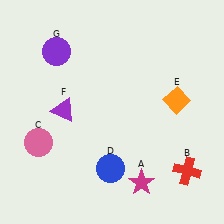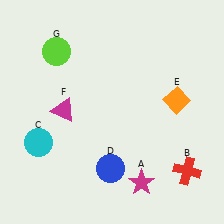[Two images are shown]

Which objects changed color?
C changed from pink to cyan. F changed from purple to magenta. G changed from purple to lime.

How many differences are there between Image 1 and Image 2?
There are 3 differences between the two images.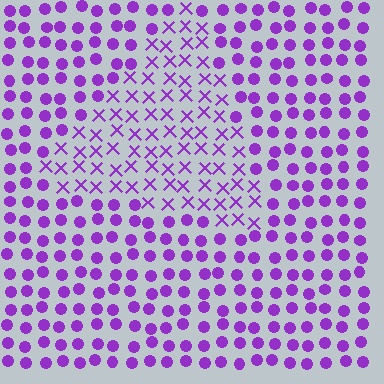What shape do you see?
I see a triangle.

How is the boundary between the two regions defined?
The boundary is defined by a change in element shape: X marks inside vs. circles outside. All elements share the same color and spacing.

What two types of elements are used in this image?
The image uses X marks inside the triangle region and circles outside it.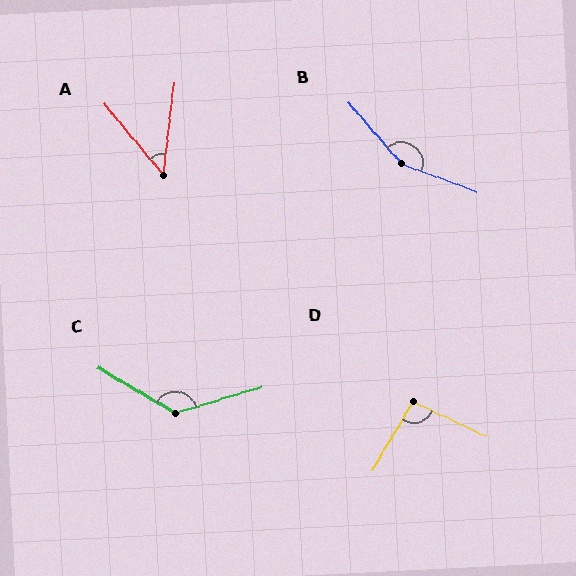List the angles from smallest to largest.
A (46°), D (95°), C (133°), B (151°).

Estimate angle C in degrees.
Approximately 133 degrees.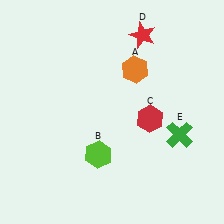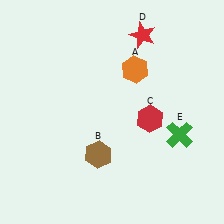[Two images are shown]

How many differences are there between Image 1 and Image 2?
There is 1 difference between the two images.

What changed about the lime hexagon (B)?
In Image 1, B is lime. In Image 2, it changed to brown.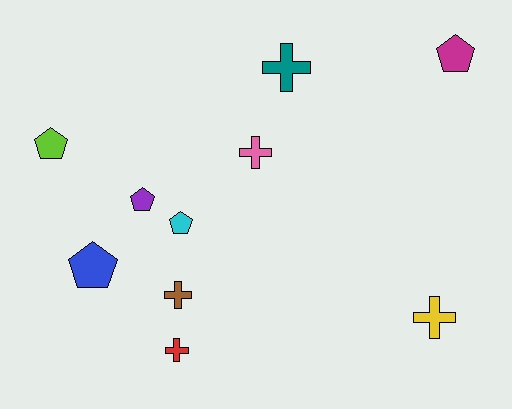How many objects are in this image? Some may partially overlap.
There are 10 objects.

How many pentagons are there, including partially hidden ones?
There are 5 pentagons.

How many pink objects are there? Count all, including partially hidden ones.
There is 1 pink object.